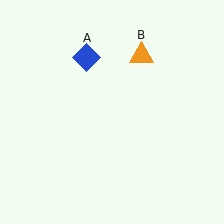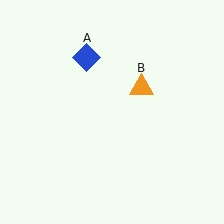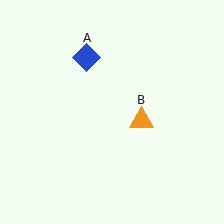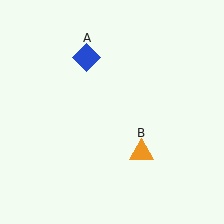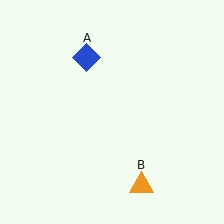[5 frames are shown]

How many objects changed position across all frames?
1 object changed position: orange triangle (object B).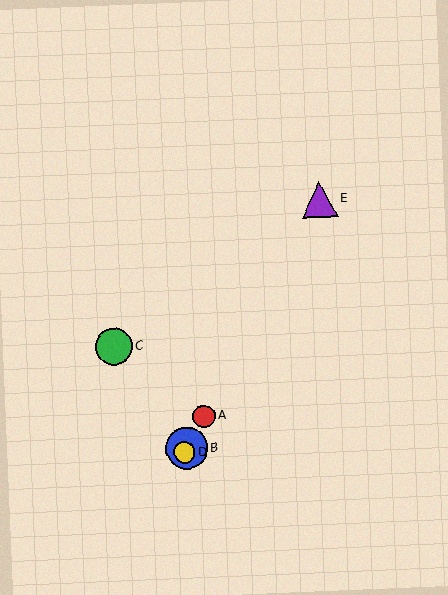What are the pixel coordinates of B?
Object B is at (187, 448).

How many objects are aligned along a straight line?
4 objects (A, B, D, E) are aligned along a straight line.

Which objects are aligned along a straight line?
Objects A, B, D, E are aligned along a straight line.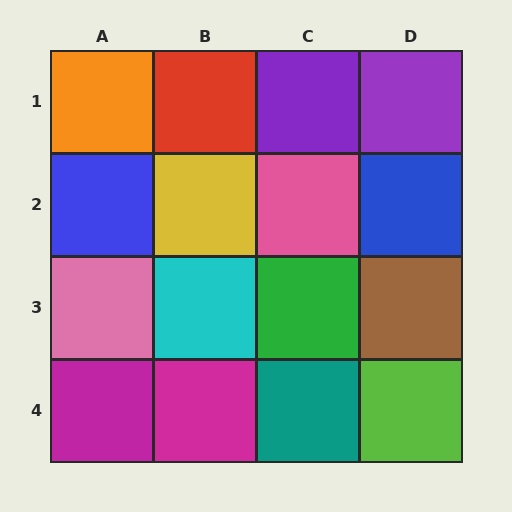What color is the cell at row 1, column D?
Purple.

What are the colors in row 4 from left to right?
Magenta, magenta, teal, lime.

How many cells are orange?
1 cell is orange.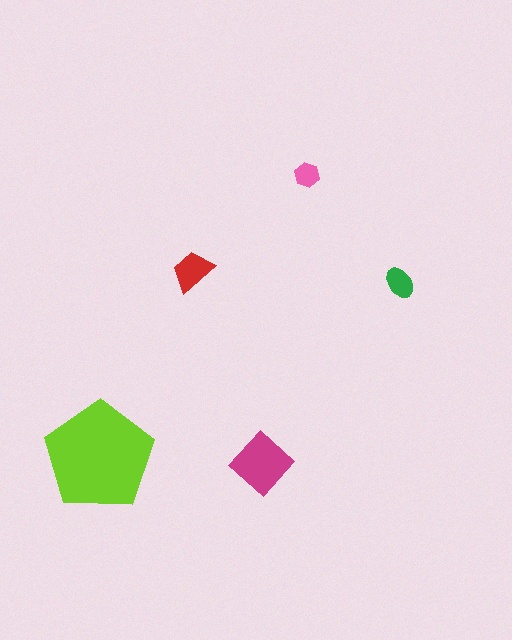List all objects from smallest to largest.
The pink hexagon, the green ellipse, the red trapezoid, the magenta diamond, the lime pentagon.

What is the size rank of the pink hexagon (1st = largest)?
5th.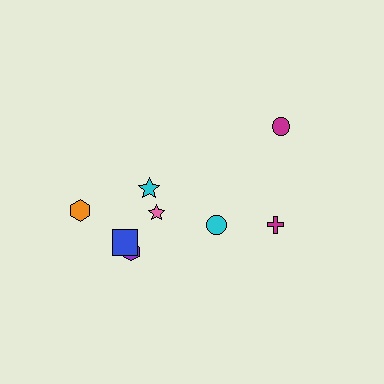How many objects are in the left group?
There are 5 objects.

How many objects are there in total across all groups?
There are 8 objects.